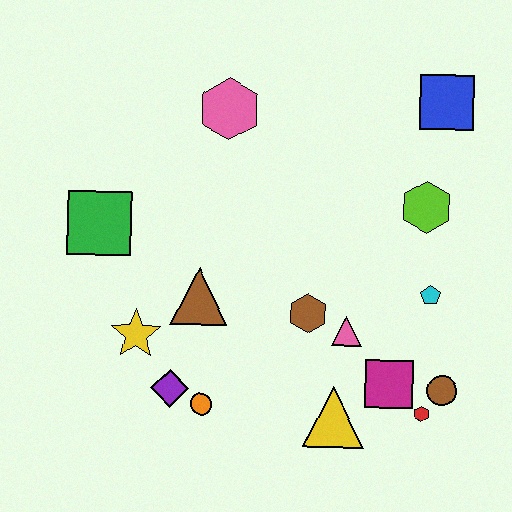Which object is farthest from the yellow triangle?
The blue square is farthest from the yellow triangle.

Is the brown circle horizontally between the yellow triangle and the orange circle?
No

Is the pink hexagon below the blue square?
Yes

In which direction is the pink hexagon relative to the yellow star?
The pink hexagon is above the yellow star.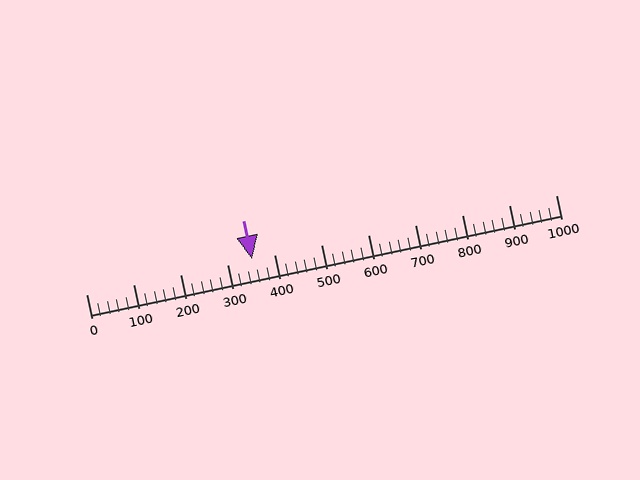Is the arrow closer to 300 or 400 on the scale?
The arrow is closer to 400.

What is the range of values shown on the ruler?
The ruler shows values from 0 to 1000.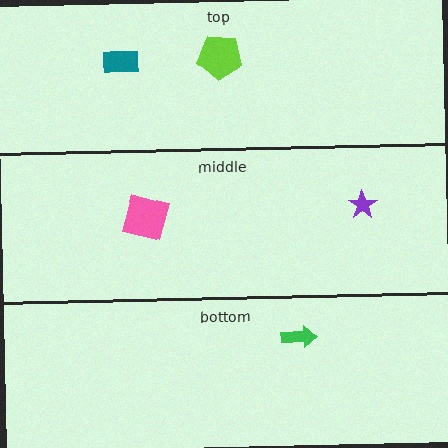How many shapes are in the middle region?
2.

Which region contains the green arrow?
The bottom region.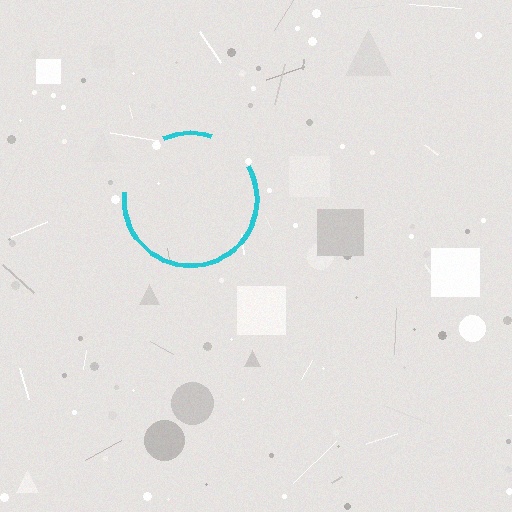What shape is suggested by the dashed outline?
The dashed outline suggests a circle.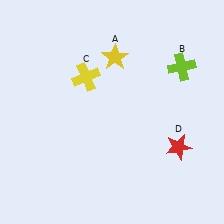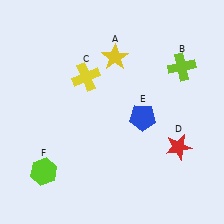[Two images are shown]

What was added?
A blue pentagon (E), a lime hexagon (F) were added in Image 2.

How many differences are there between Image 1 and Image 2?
There are 2 differences between the two images.